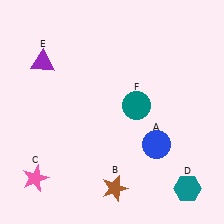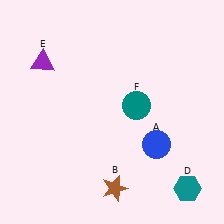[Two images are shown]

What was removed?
The pink star (C) was removed in Image 2.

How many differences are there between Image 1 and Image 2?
There is 1 difference between the two images.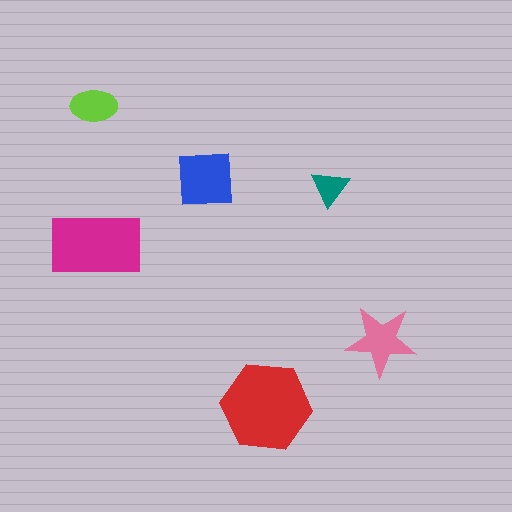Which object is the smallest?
The teal triangle.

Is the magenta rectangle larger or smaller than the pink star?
Larger.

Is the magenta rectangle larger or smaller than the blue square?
Larger.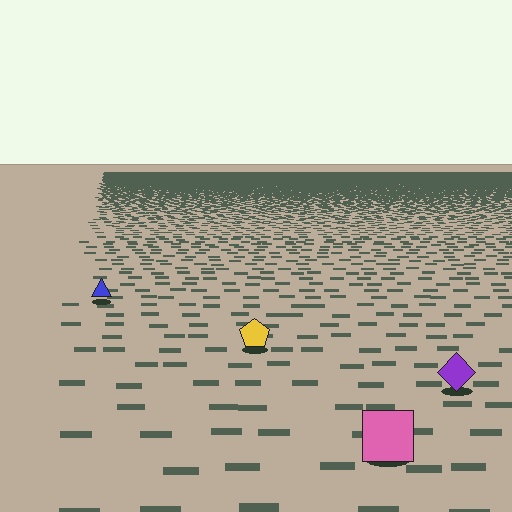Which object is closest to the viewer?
The pink square is closest. The texture marks near it are larger and more spread out.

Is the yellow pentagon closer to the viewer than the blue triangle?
Yes. The yellow pentagon is closer — you can tell from the texture gradient: the ground texture is coarser near it.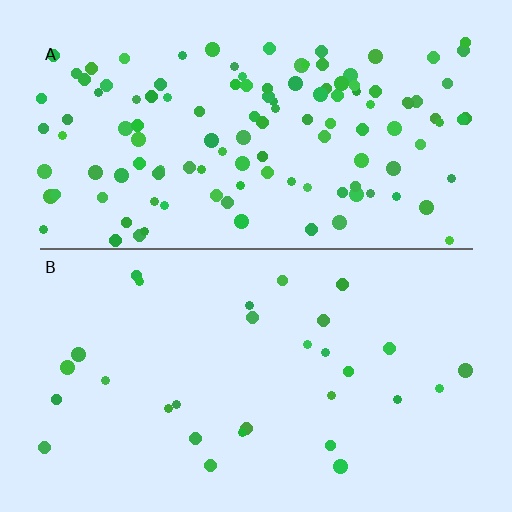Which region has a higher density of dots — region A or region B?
A (the top).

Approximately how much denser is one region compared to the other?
Approximately 4.1× — region A over region B.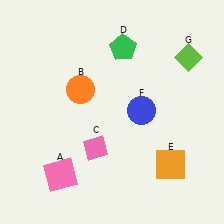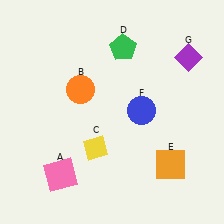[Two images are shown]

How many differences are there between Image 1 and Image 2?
There are 2 differences between the two images.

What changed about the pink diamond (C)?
In Image 1, C is pink. In Image 2, it changed to yellow.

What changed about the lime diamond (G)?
In Image 1, G is lime. In Image 2, it changed to purple.